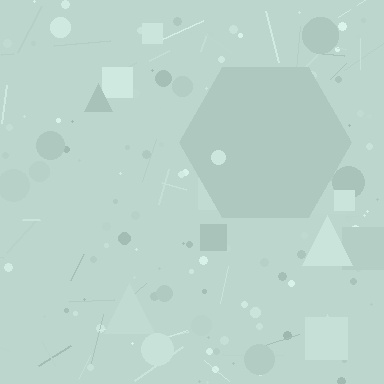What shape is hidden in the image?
A hexagon is hidden in the image.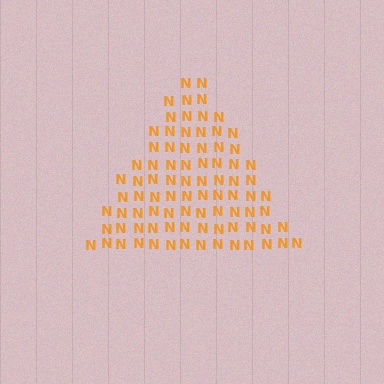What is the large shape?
The large shape is a triangle.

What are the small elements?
The small elements are letter N's.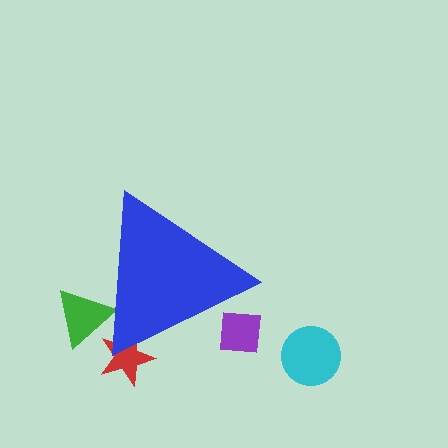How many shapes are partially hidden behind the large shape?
3 shapes are partially hidden.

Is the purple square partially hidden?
Yes, the purple square is partially hidden behind the blue triangle.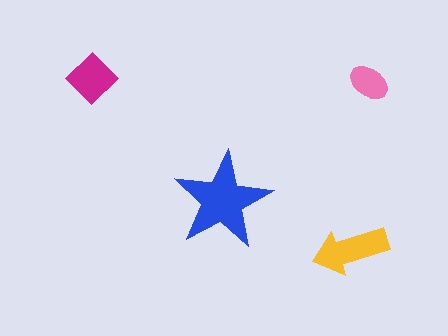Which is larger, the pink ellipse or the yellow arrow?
The yellow arrow.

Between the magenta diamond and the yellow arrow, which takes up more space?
The yellow arrow.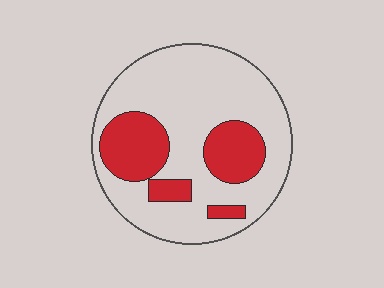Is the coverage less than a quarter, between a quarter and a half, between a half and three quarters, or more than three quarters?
Between a quarter and a half.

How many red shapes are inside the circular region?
4.